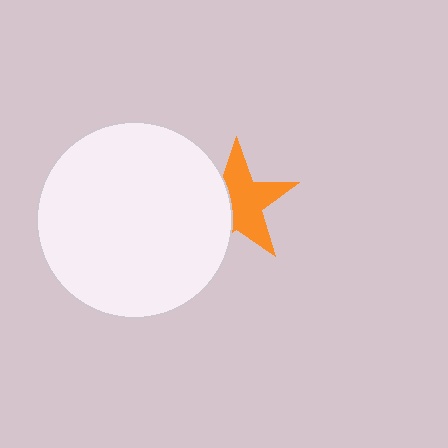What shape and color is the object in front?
The object in front is a white circle.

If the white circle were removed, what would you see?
You would see the complete orange star.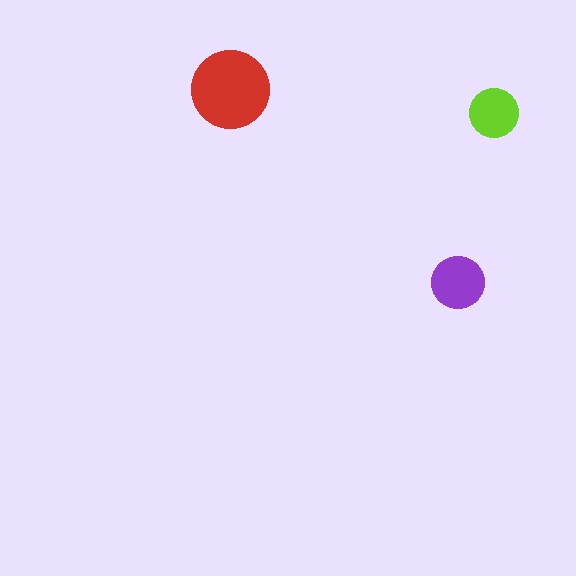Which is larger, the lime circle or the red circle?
The red one.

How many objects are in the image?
There are 3 objects in the image.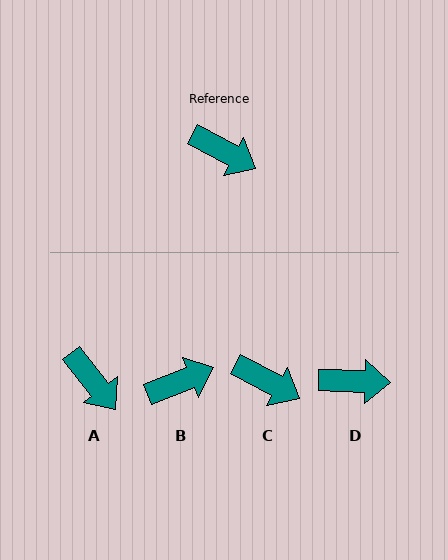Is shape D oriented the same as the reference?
No, it is off by about 26 degrees.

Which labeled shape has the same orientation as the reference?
C.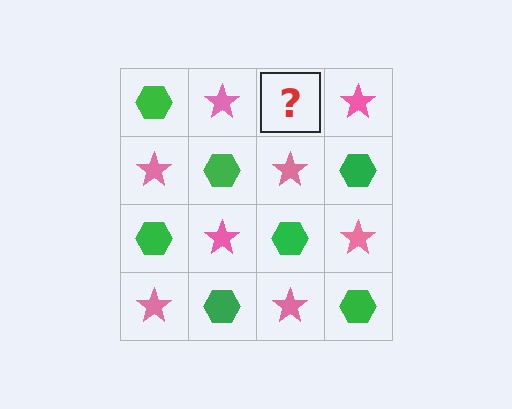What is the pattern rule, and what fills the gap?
The rule is that it alternates green hexagon and pink star in a checkerboard pattern. The gap should be filled with a green hexagon.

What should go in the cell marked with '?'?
The missing cell should contain a green hexagon.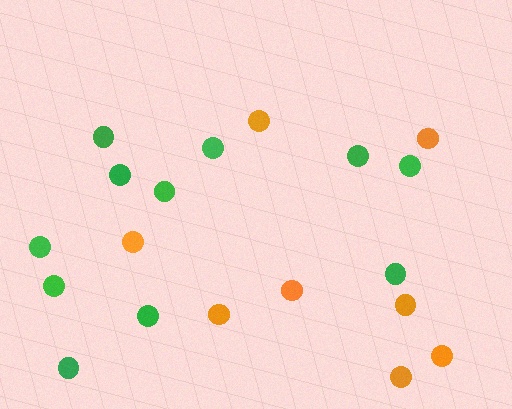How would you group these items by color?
There are 2 groups: one group of orange circles (8) and one group of green circles (11).